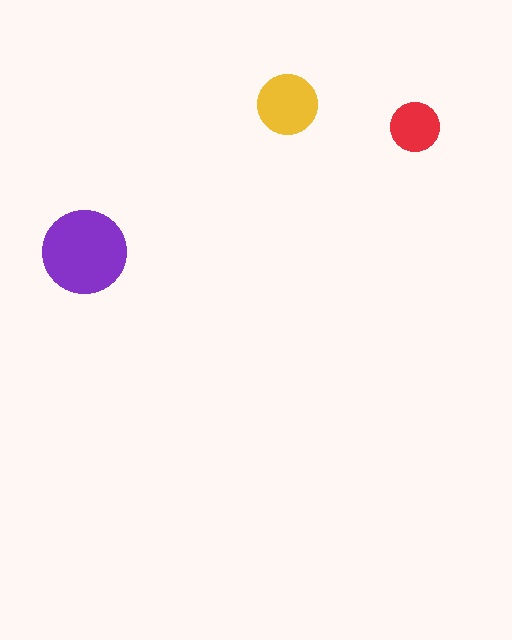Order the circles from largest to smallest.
the purple one, the yellow one, the red one.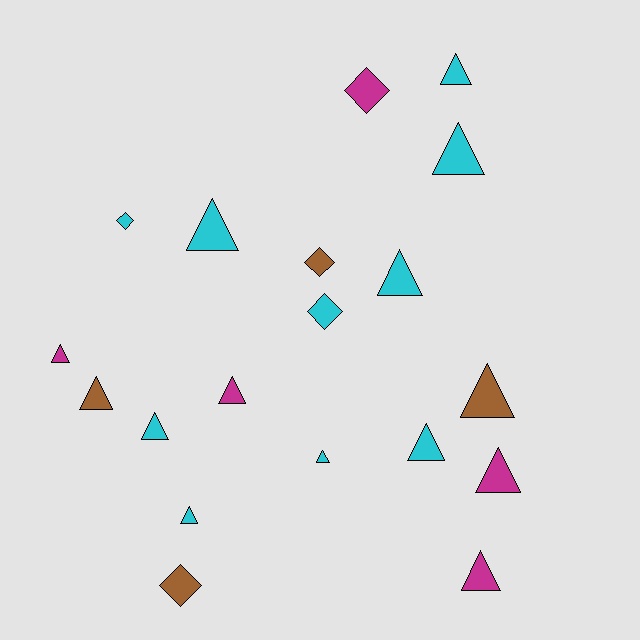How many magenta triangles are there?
There are 4 magenta triangles.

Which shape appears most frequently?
Triangle, with 14 objects.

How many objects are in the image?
There are 19 objects.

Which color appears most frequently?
Cyan, with 10 objects.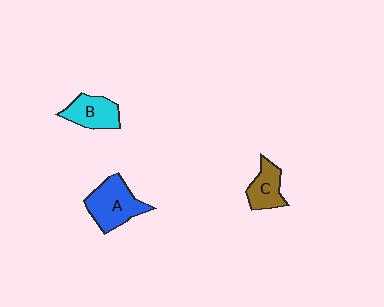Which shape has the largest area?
Shape A (blue).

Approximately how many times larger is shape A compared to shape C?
Approximately 1.5 times.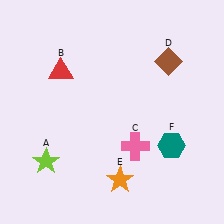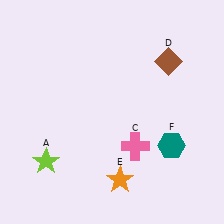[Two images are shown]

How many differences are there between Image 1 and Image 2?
There is 1 difference between the two images.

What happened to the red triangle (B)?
The red triangle (B) was removed in Image 2. It was in the top-left area of Image 1.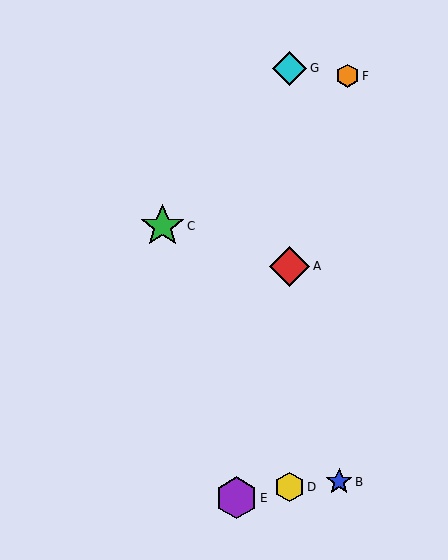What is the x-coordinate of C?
Object C is at x≈162.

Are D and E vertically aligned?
No, D is at x≈290 and E is at x≈236.